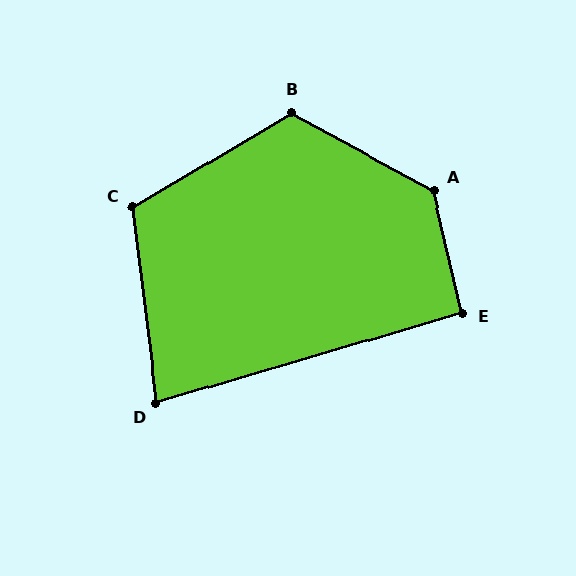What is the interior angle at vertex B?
Approximately 121 degrees (obtuse).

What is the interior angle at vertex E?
Approximately 94 degrees (approximately right).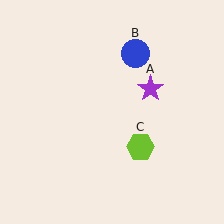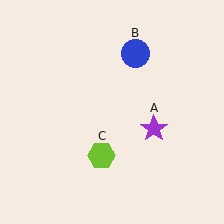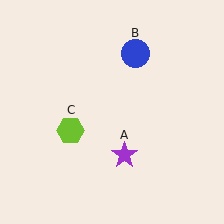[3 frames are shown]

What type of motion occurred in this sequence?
The purple star (object A), lime hexagon (object C) rotated clockwise around the center of the scene.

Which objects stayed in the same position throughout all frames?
Blue circle (object B) remained stationary.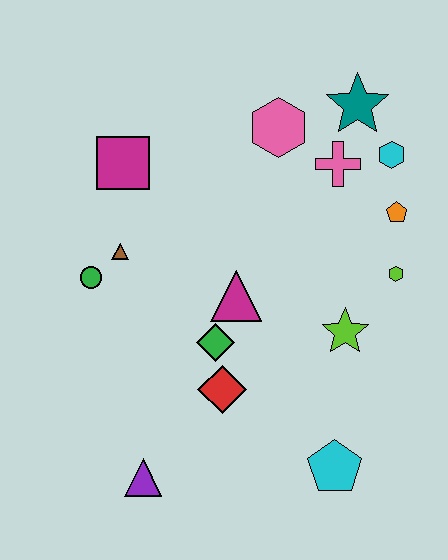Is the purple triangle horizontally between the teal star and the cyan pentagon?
No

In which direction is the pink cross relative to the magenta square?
The pink cross is to the right of the magenta square.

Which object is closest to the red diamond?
The green diamond is closest to the red diamond.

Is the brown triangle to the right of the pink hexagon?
No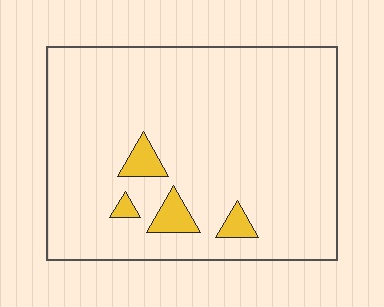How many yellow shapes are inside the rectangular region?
4.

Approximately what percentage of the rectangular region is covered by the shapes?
Approximately 5%.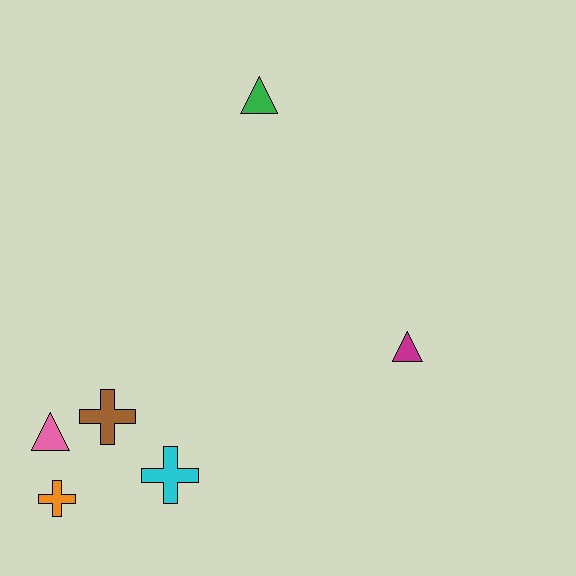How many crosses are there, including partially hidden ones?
There are 3 crosses.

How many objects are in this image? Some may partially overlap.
There are 6 objects.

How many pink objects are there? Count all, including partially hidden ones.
There is 1 pink object.